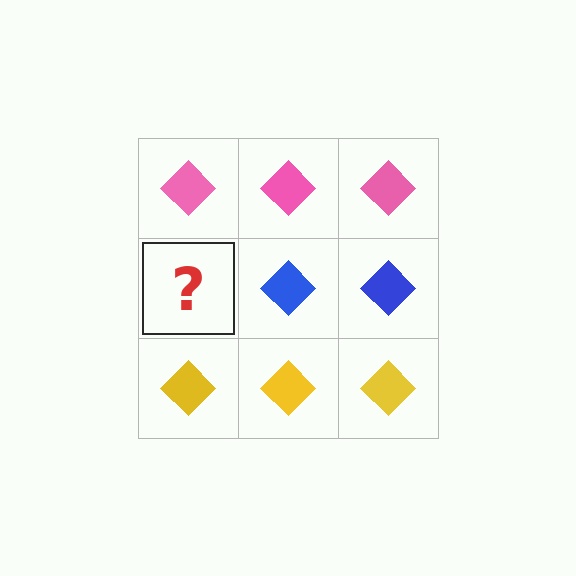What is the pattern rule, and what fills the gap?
The rule is that each row has a consistent color. The gap should be filled with a blue diamond.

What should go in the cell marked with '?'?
The missing cell should contain a blue diamond.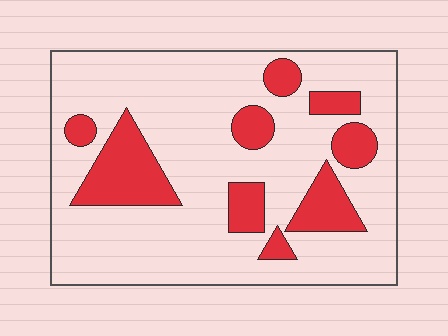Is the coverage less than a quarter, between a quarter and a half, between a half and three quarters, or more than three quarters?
Less than a quarter.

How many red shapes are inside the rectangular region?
9.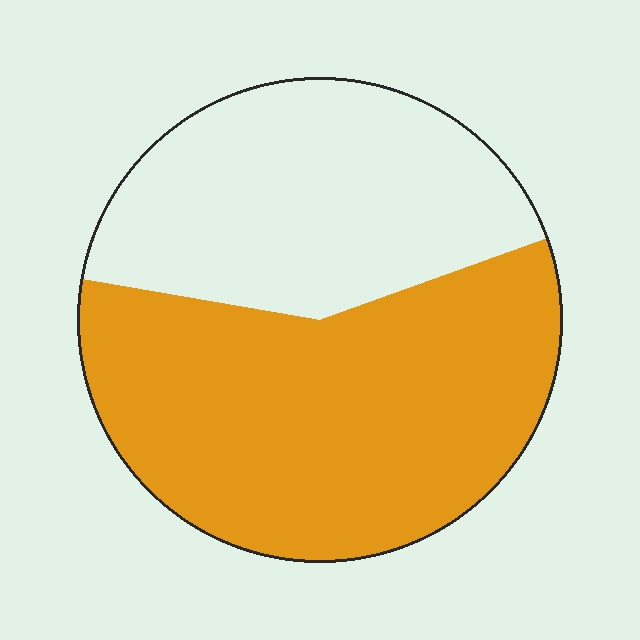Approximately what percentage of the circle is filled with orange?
Approximately 60%.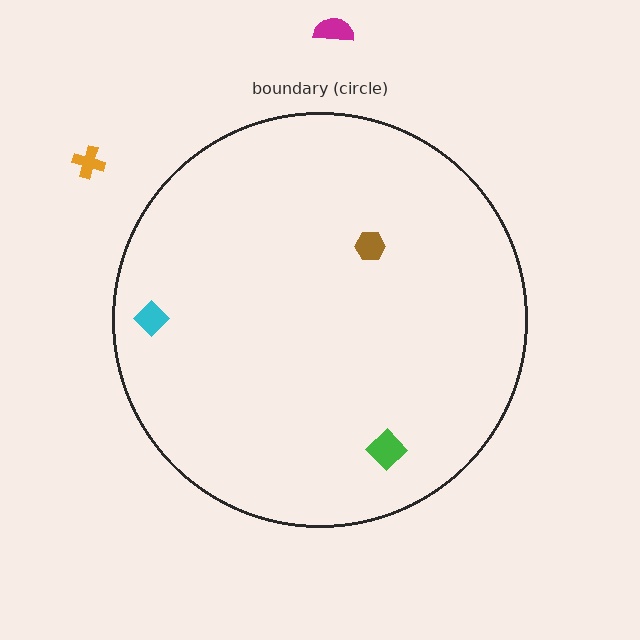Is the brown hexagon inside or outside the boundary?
Inside.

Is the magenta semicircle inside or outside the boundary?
Outside.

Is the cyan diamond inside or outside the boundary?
Inside.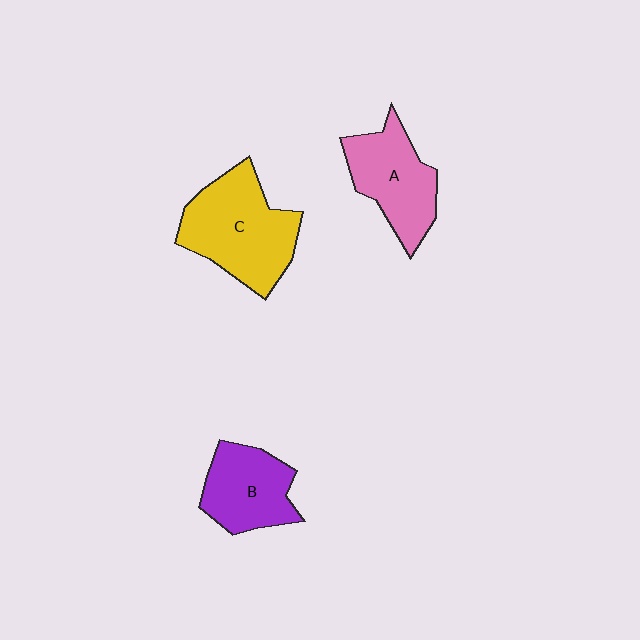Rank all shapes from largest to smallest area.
From largest to smallest: C (yellow), A (pink), B (purple).